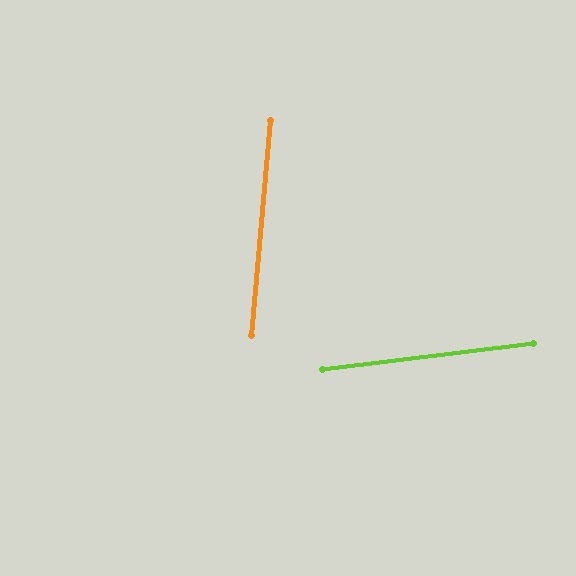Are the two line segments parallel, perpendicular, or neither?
Neither parallel nor perpendicular — they differ by about 78°.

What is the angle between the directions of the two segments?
Approximately 78 degrees.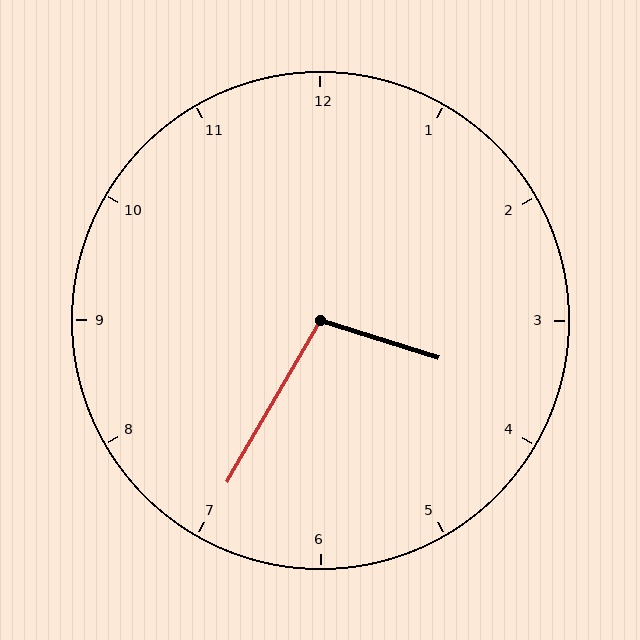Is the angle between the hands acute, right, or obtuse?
It is obtuse.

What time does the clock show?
3:35.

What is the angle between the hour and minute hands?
Approximately 102 degrees.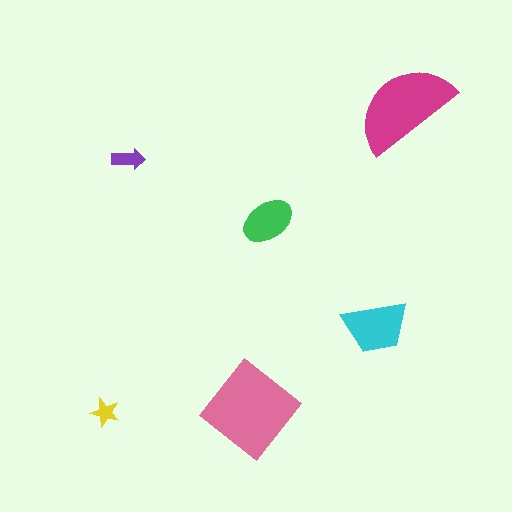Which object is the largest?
The pink diamond.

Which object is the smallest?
The yellow star.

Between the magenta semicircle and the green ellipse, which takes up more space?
The magenta semicircle.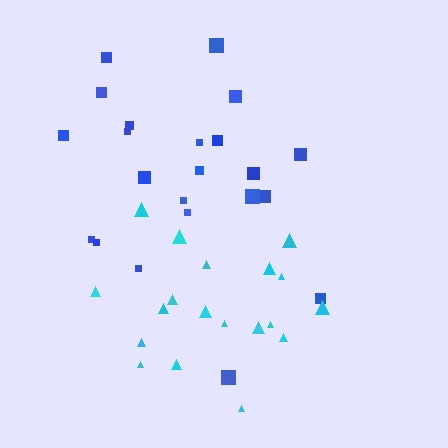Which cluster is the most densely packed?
Cyan.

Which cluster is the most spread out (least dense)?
Blue.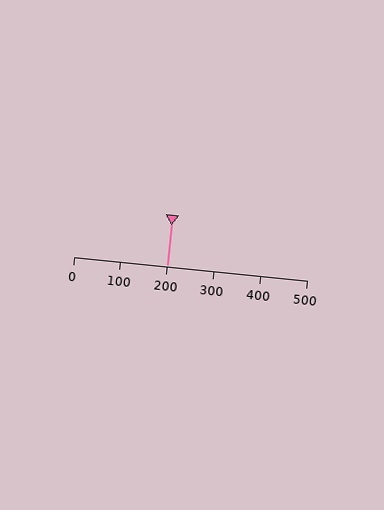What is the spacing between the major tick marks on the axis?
The major ticks are spaced 100 apart.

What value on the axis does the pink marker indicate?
The marker indicates approximately 200.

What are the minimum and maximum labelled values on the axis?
The axis runs from 0 to 500.